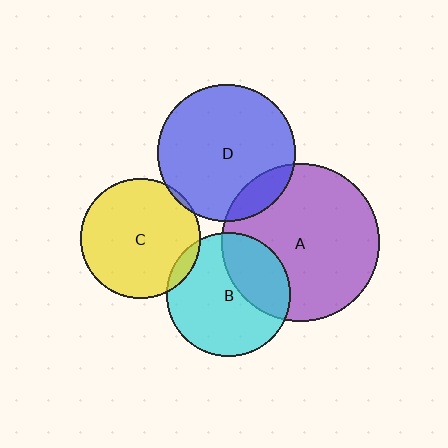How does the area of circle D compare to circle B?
Approximately 1.2 times.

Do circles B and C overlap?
Yes.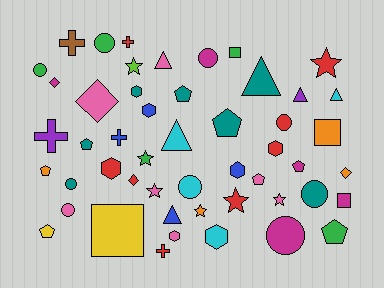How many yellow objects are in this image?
There are 2 yellow objects.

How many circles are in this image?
There are 9 circles.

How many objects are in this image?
There are 50 objects.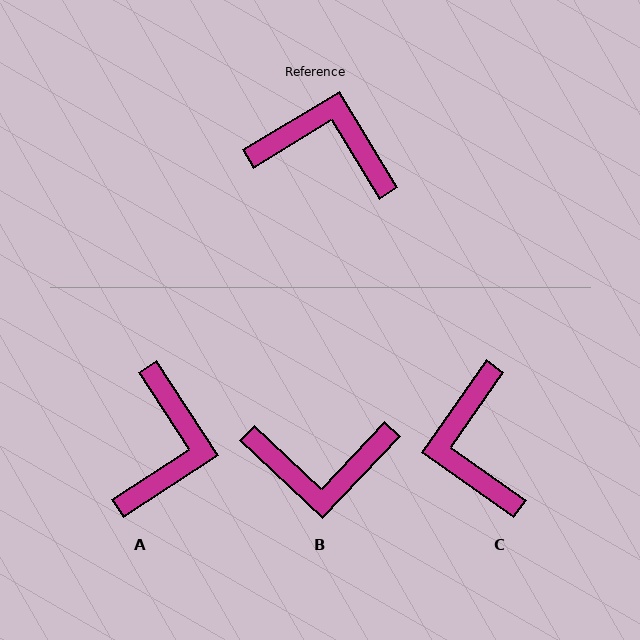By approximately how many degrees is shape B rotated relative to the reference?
Approximately 165 degrees clockwise.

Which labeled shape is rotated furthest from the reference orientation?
B, about 165 degrees away.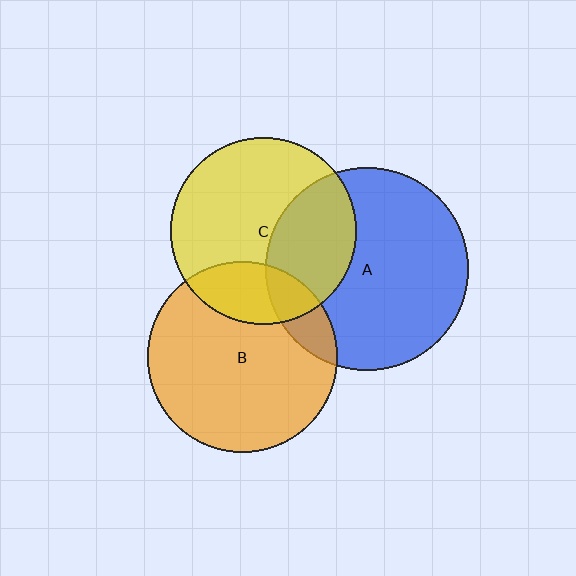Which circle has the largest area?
Circle A (blue).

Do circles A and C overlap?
Yes.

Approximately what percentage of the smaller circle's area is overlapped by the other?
Approximately 35%.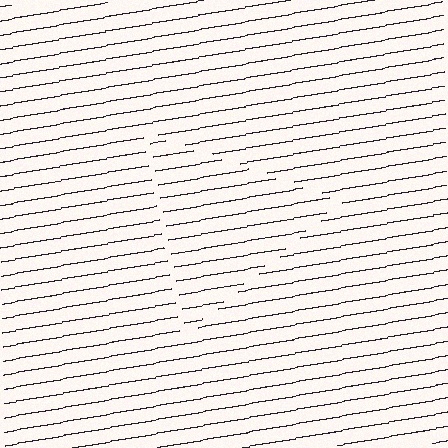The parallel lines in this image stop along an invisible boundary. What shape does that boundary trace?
An illusory triangle. The interior of the shape contains the same grating, shifted by half a period — the contour is defined by the phase discontinuity where line-ends from the inner and outer gratings abut.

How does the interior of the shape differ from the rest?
The interior of the shape contains the same grating, shifted by half a period — the contour is defined by the phase discontinuity where line-ends from the inner and outer gratings abut.